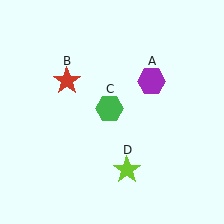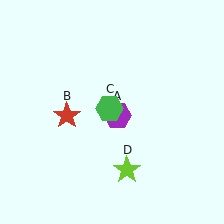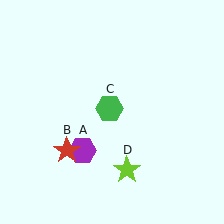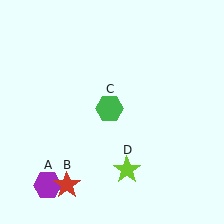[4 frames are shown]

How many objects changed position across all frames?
2 objects changed position: purple hexagon (object A), red star (object B).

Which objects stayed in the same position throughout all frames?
Green hexagon (object C) and lime star (object D) remained stationary.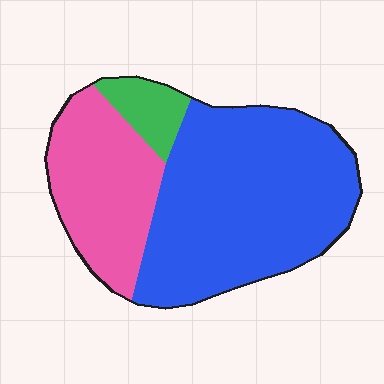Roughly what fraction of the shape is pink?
Pink takes up about one third (1/3) of the shape.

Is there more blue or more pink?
Blue.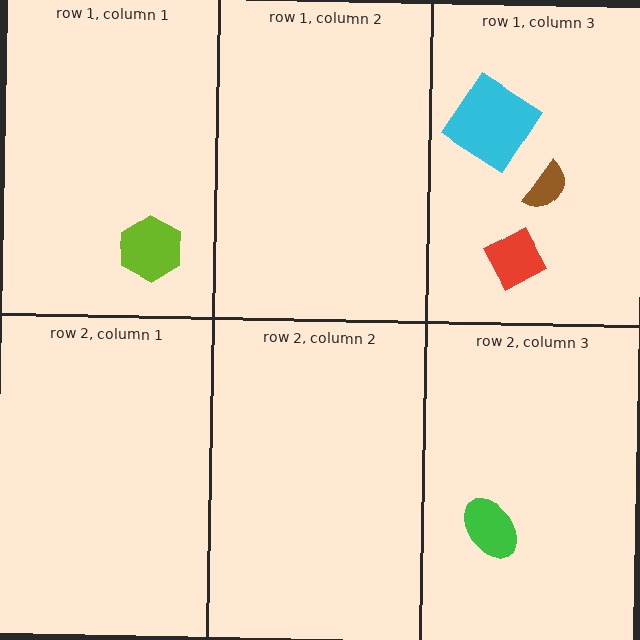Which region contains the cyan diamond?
The row 1, column 3 region.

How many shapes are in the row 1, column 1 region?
1.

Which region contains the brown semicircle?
The row 1, column 3 region.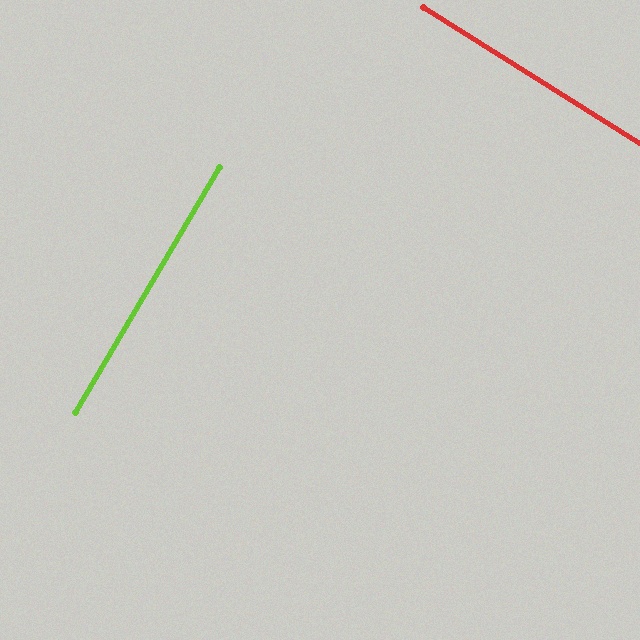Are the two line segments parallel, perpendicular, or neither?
Perpendicular — they meet at approximately 88°.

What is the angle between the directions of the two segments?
Approximately 88 degrees.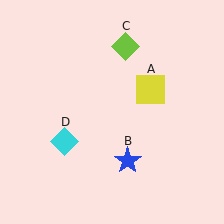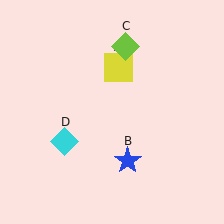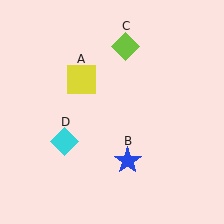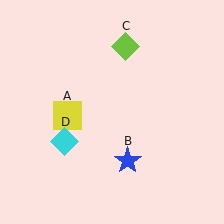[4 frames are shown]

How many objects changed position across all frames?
1 object changed position: yellow square (object A).